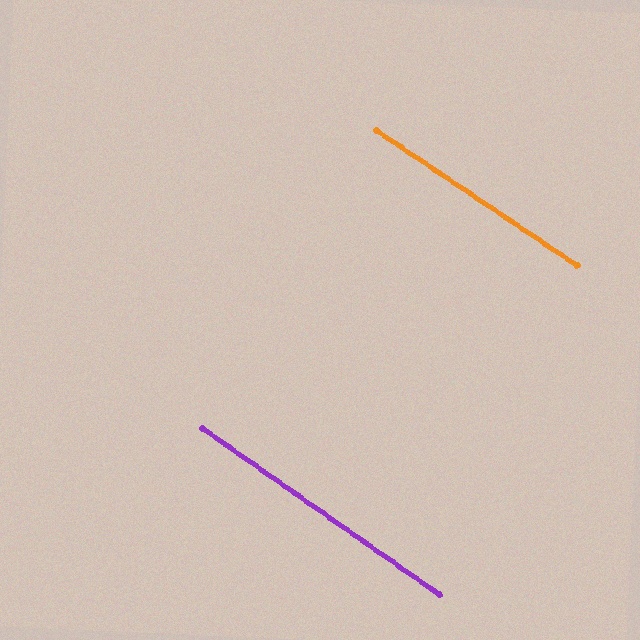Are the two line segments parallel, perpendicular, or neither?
Parallel — their directions differ by only 1.0°.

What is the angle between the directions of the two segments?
Approximately 1 degree.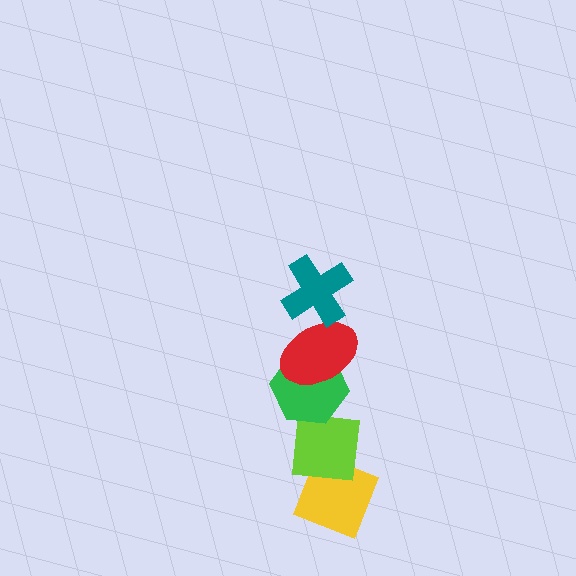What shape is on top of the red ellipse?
The teal cross is on top of the red ellipse.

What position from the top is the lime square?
The lime square is 4th from the top.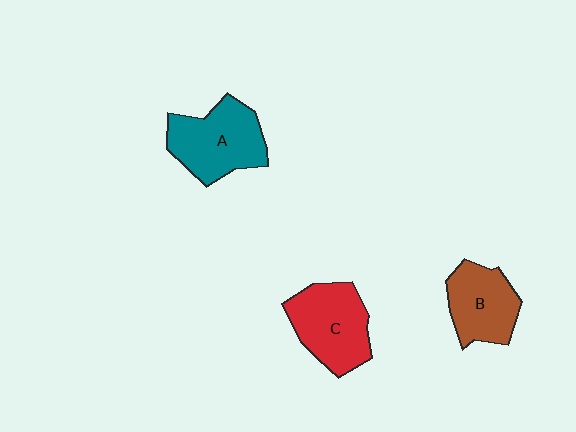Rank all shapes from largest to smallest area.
From largest to smallest: A (teal), C (red), B (brown).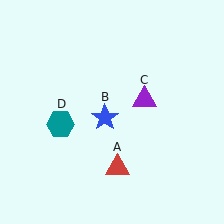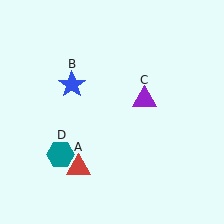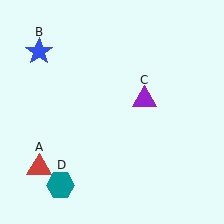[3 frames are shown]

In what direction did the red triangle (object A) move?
The red triangle (object A) moved left.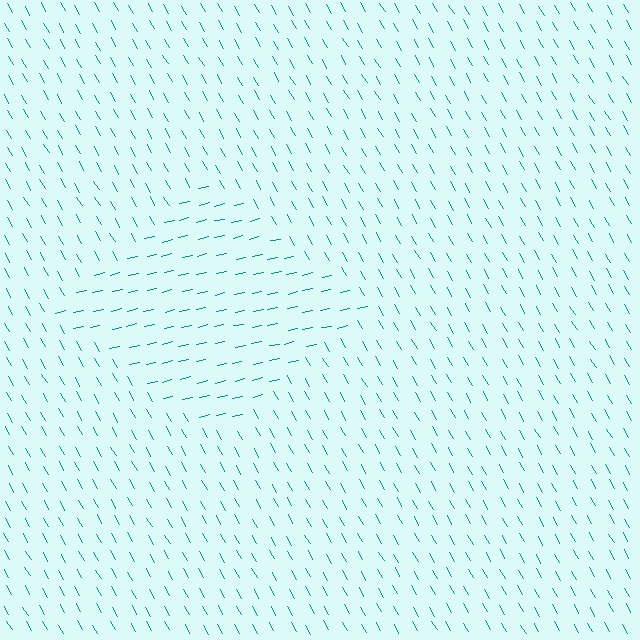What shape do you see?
I see a diamond.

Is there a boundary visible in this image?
Yes, there is a texture boundary formed by a change in line orientation.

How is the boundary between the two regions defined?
The boundary is defined purely by a change in line orientation (approximately 73 degrees difference). All lines are the same color and thickness.